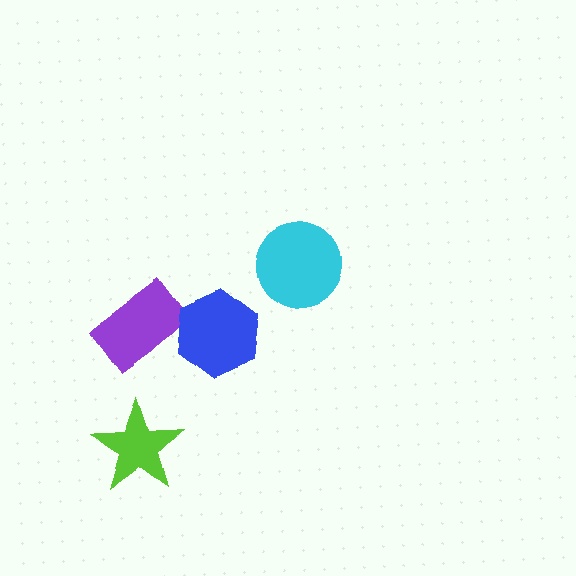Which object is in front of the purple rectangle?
The blue hexagon is in front of the purple rectangle.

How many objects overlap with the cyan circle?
0 objects overlap with the cyan circle.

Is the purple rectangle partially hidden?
Yes, it is partially covered by another shape.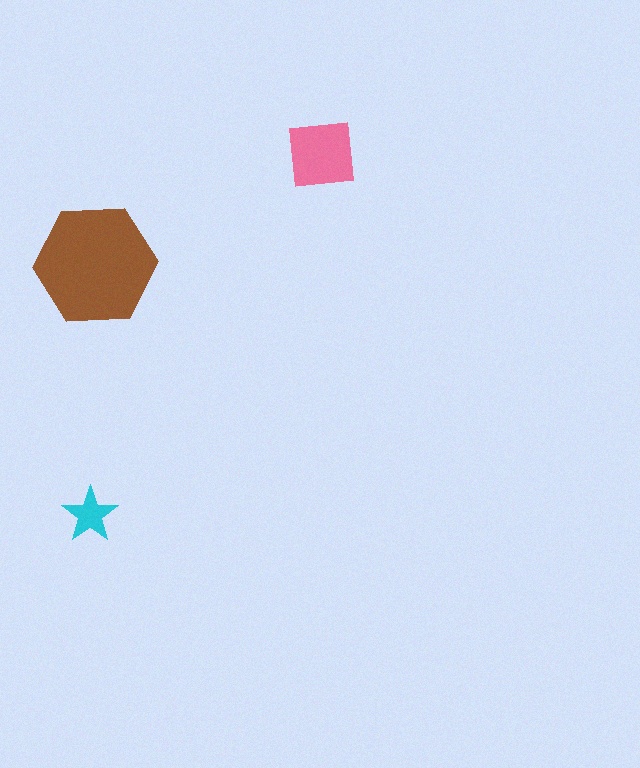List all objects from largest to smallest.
The brown hexagon, the pink square, the cyan star.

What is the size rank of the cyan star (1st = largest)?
3rd.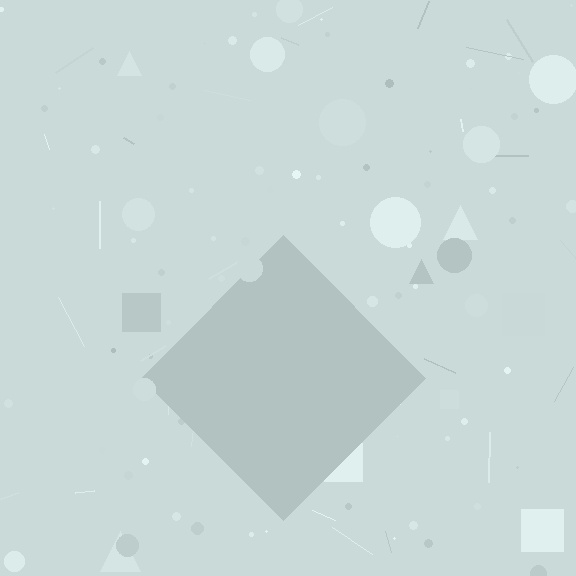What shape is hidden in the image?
A diamond is hidden in the image.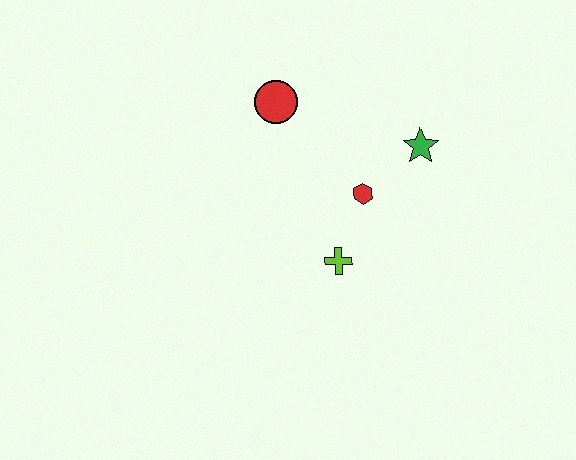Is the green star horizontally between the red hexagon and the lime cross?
No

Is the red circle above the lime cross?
Yes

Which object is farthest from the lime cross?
The red circle is farthest from the lime cross.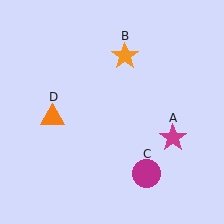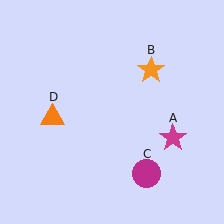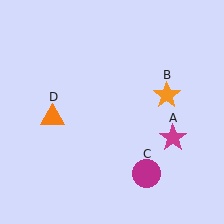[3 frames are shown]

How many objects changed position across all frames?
1 object changed position: orange star (object B).